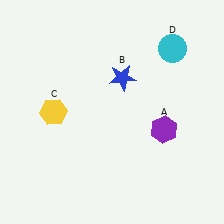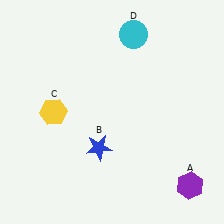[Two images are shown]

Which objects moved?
The objects that moved are: the purple hexagon (A), the blue star (B), the cyan circle (D).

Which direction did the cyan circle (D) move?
The cyan circle (D) moved left.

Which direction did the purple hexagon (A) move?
The purple hexagon (A) moved down.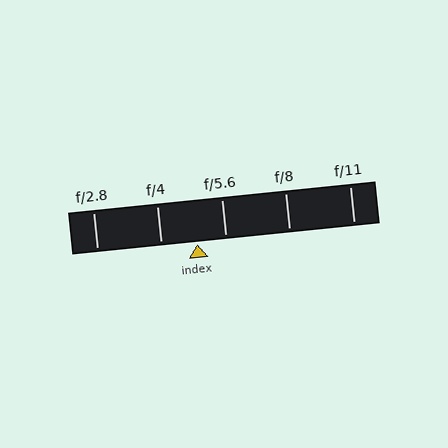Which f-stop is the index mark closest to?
The index mark is closest to f/5.6.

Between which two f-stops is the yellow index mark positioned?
The index mark is between f/4 and f/5.6.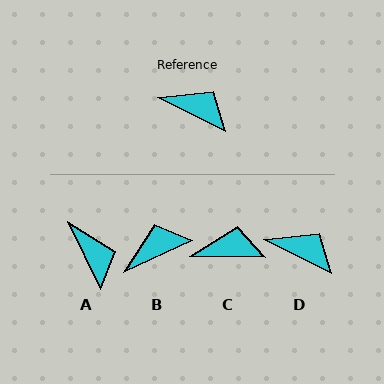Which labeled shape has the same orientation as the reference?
D.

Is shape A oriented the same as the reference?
No, it is off by about 38 degrees.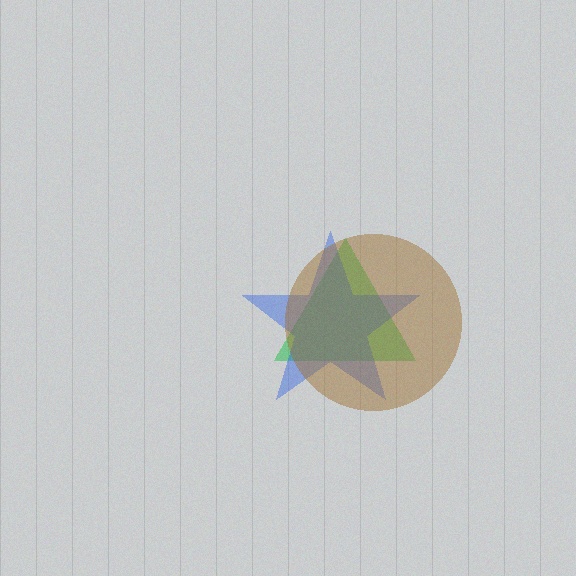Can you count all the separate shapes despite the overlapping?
Yes, there are 3 separate shapes.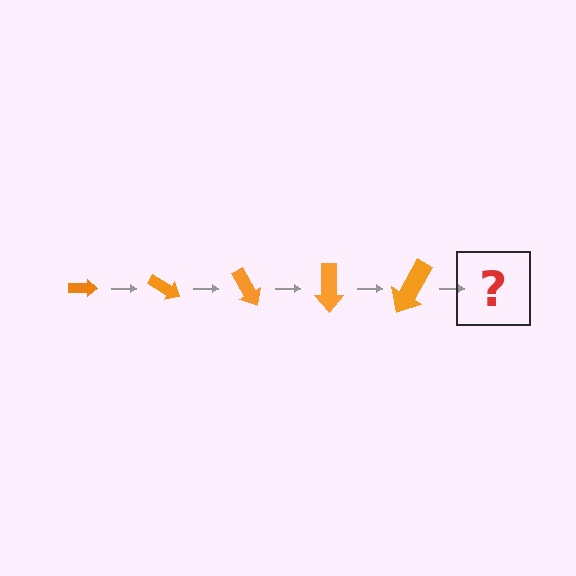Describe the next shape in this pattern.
It should be an arrow, larger than the previous one and rotated 150 degrees from the start.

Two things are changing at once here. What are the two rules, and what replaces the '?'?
The two rules are that the arrow grows larger each step and it rotates 30 degrees each step. The '?' should be an arrow, larger than the previous one and rotated 150 degrees from the start.